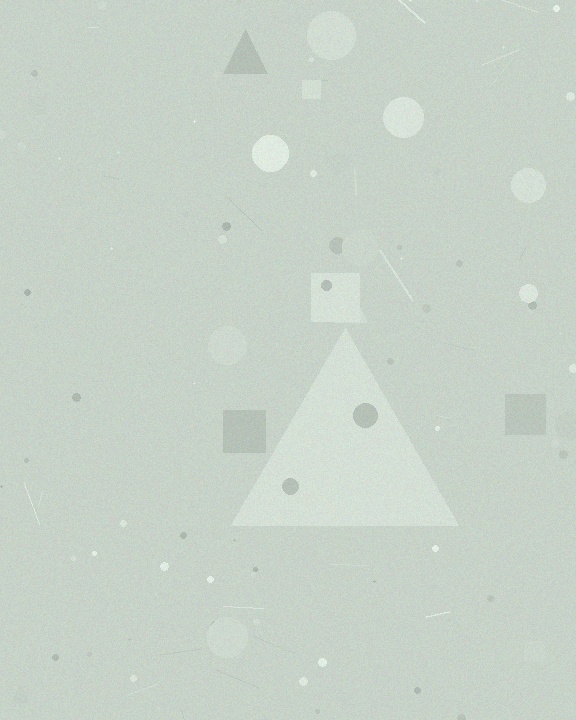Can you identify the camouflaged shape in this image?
The camouflaged shape is a triangle.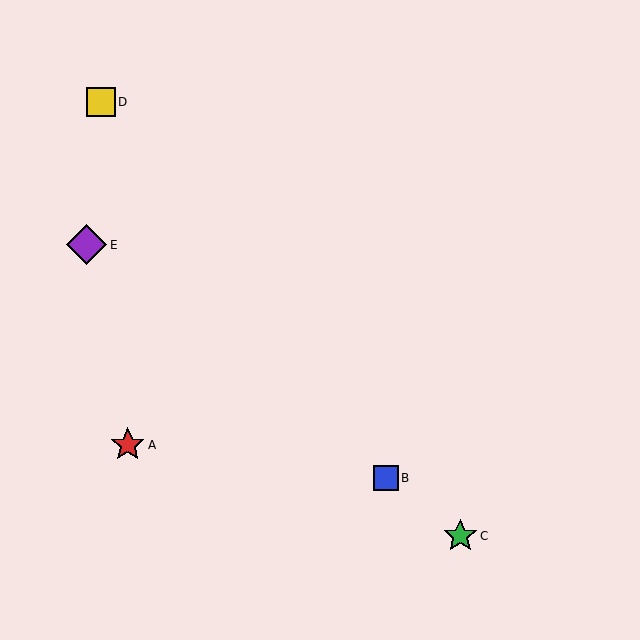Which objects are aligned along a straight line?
Objects B, C, E are aligned along a straight line.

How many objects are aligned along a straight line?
3 objects (B, C, E) are aligned along a straight line.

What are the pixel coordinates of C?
Object C is at (460, 536).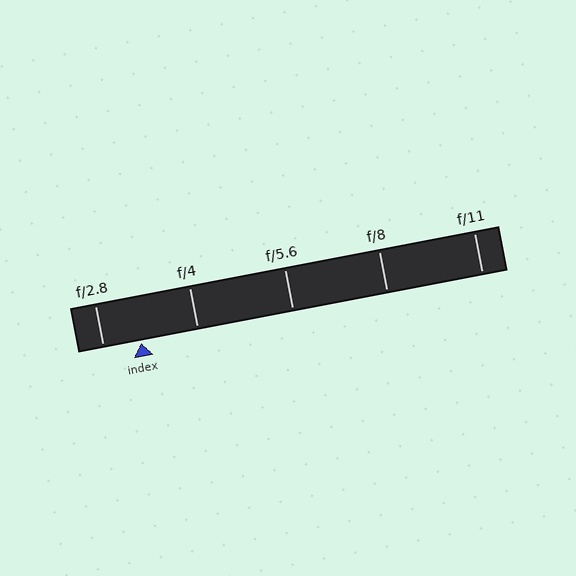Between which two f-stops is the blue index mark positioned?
The index mark is between f/2.8 and f/4.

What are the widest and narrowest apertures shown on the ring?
The widest aperture shown is f/2.8 and the narrowest is f/11.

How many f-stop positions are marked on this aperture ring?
There are 5 f-stop positions marked.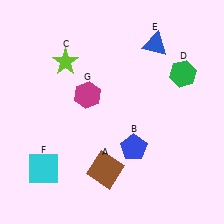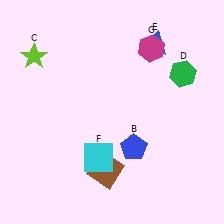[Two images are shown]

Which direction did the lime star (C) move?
The lime star (C) moved left.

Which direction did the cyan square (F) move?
The cyan square (F) moved right.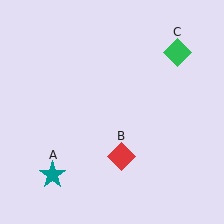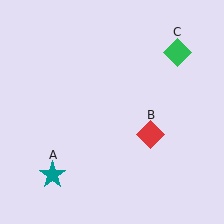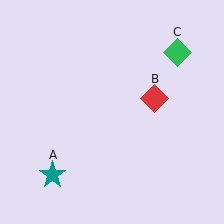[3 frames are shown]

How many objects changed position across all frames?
1 object changed position: red diamond (object B).